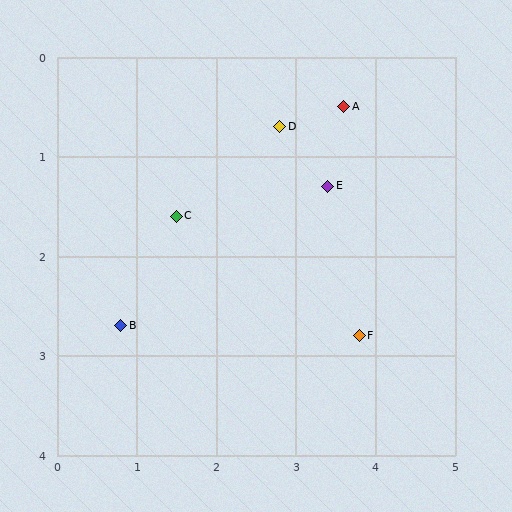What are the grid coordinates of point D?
Point D is at approximately (2.8, 0.7).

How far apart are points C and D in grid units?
Points C and D are about 1.6 grid units apart.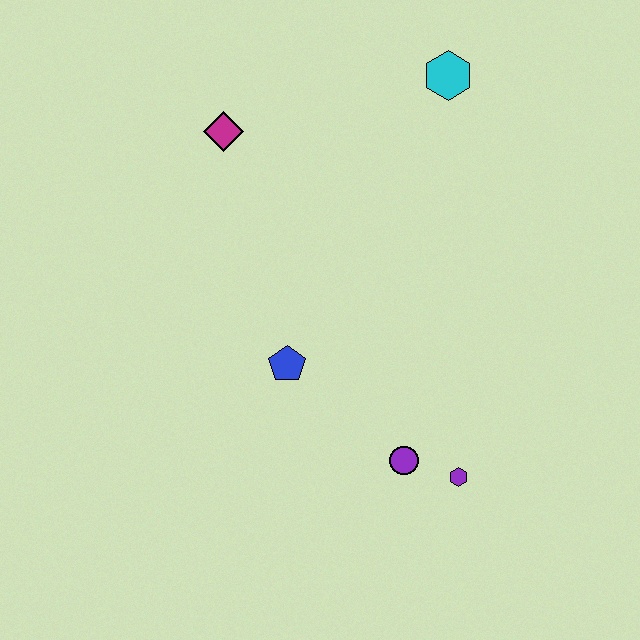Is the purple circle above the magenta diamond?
No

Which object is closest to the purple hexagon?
The purple circle is closest to the purple hexagon.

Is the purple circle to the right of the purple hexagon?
No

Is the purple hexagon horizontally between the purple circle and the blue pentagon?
No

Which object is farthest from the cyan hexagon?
The purple hexagon is farthest from the cyan hexagon.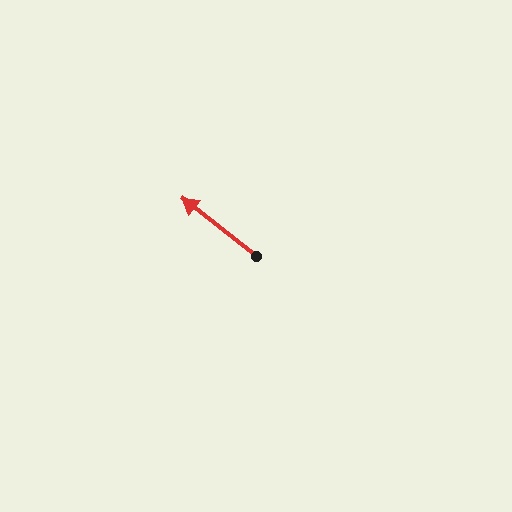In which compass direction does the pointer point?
Northwest.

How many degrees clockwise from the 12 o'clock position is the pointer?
Approximately 308 degrees.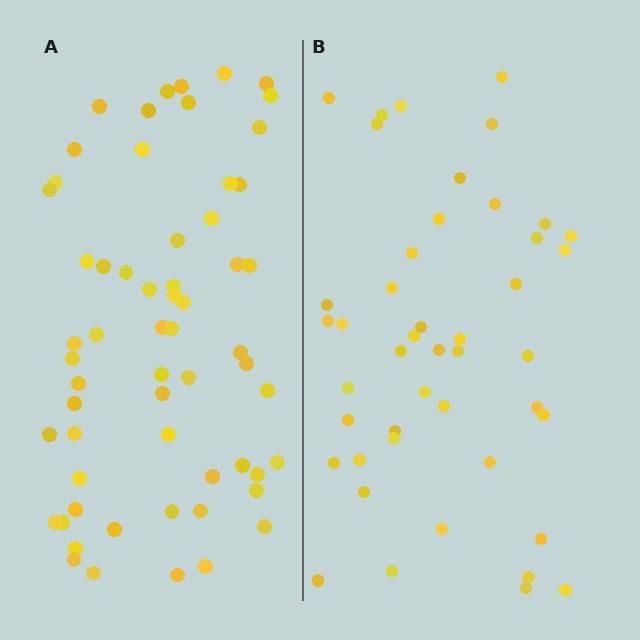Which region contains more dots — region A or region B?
Region A (the left region) has more dots.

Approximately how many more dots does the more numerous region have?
Region A has approximately 15 more dots than region B.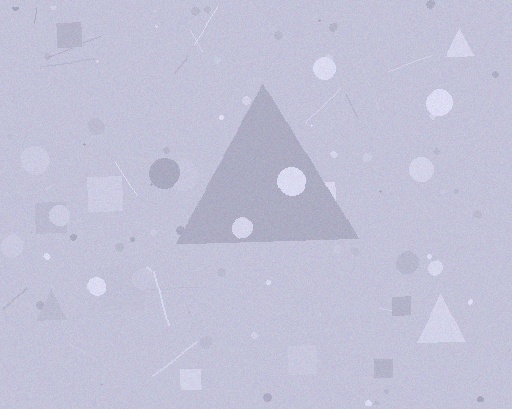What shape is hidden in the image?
A triangle is hidden in the image.